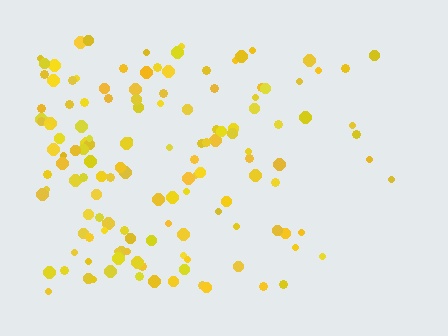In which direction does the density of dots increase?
From right to left, with the left side densest.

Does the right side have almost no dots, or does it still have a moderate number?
Still a moderate number, just noticeably fewer than the left.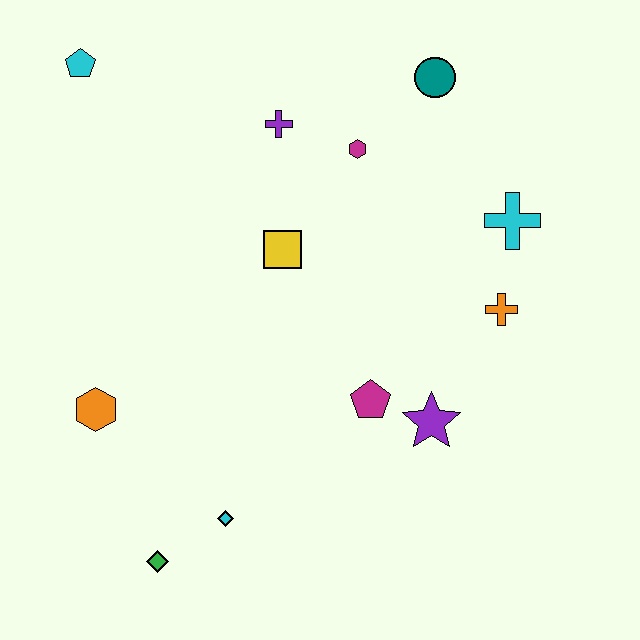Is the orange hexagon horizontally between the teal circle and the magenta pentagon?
No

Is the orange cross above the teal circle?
No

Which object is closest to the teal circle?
The magenta hexagon is closest to the teal circle.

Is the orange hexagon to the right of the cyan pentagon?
Yes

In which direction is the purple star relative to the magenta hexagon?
The purple star is below the magenta hexagon.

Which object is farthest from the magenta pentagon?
The cyan pentagon is farthest from the magenta pentagon.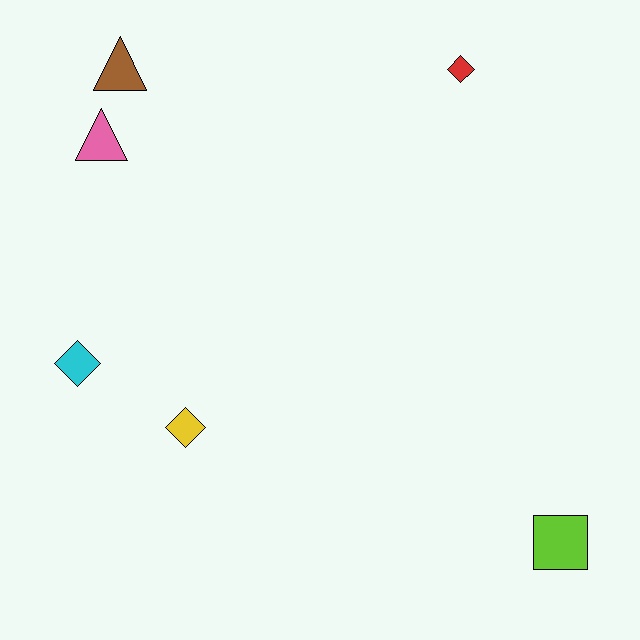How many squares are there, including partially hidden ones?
There is 1 square.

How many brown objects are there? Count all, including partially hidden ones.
There is 1 brown object.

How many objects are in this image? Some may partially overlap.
There are 6 objects.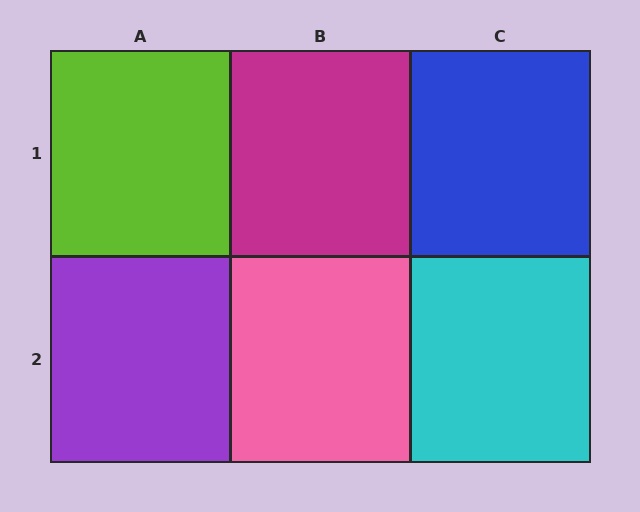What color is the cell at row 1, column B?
Magenta.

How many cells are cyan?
1 cell is cyan.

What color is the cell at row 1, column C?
Blue.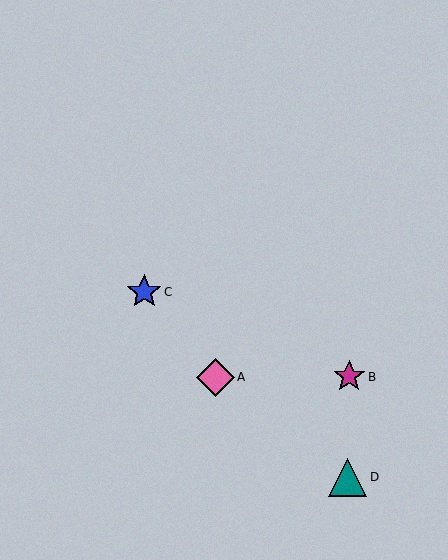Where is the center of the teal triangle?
The center of the teal triangle is at (348, 477).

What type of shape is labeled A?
Shape A is a pink diamond.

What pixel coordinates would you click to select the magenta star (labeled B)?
Click at (349, 377) to select the magenta star B.